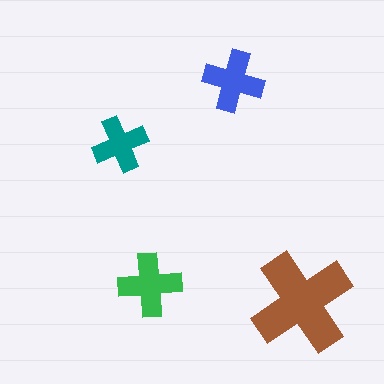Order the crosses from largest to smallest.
the brown one, the green one, the blue one, the teal one.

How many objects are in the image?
There are 4 objects in the image.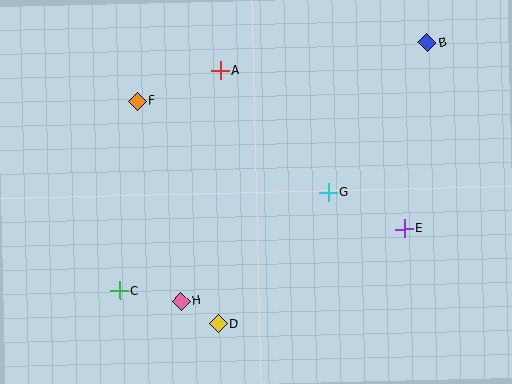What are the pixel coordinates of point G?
Point G is at (328, 193).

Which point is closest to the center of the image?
Point G at (328, 193) is closest to the center.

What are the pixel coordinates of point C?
Point C is at (120, 291).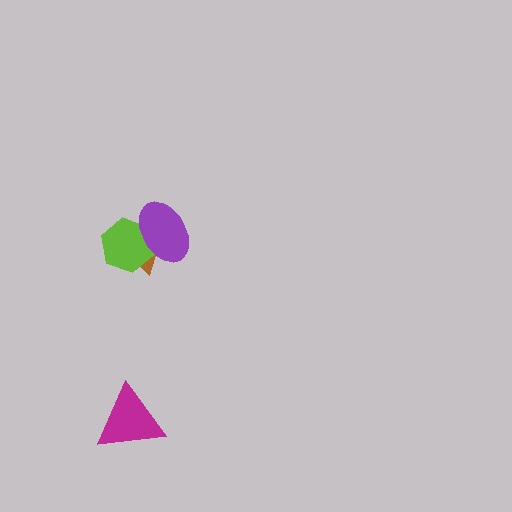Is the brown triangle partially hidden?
Yes, it is partially covered by another shape.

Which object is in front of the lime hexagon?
The purple ellipse is in front of the lime hexagon.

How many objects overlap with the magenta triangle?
0 objects overlap with the magenta triangle.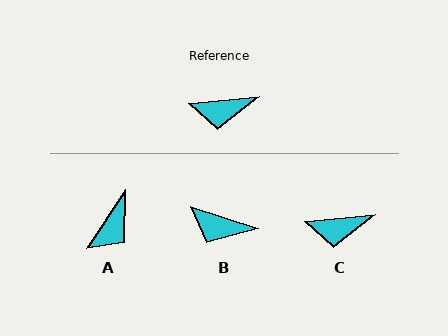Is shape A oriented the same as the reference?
No, it is off by about 50 degrees.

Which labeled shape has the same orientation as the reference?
C.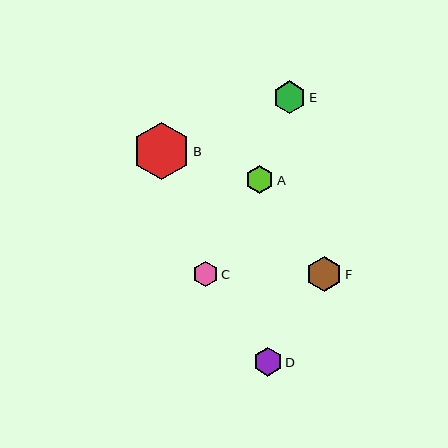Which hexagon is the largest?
Hexagon B is the largest with a size of approximately 57 pixels.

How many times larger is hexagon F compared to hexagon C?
Hexagon F is approximately 1.4 times the size of hexagon C.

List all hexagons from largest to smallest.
From largest to smallest: B, F, E, D, A, C.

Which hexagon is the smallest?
Hexagon C is the smallest with a size of approximately 26 pixels.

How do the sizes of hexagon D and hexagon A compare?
Hexagon D and hexagon A are approximately the same size.